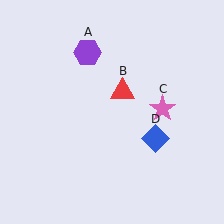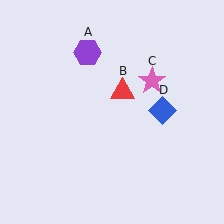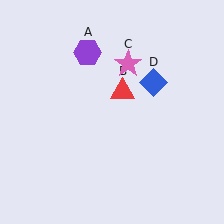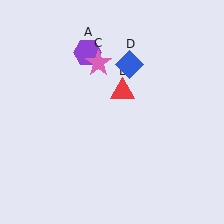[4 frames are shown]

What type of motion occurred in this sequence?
The pink star (object C), blue diamond (object D) rotated counterclockwise around the center of the scene.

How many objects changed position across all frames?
2 objects changed position: pink star (object C), blue diamond (object D).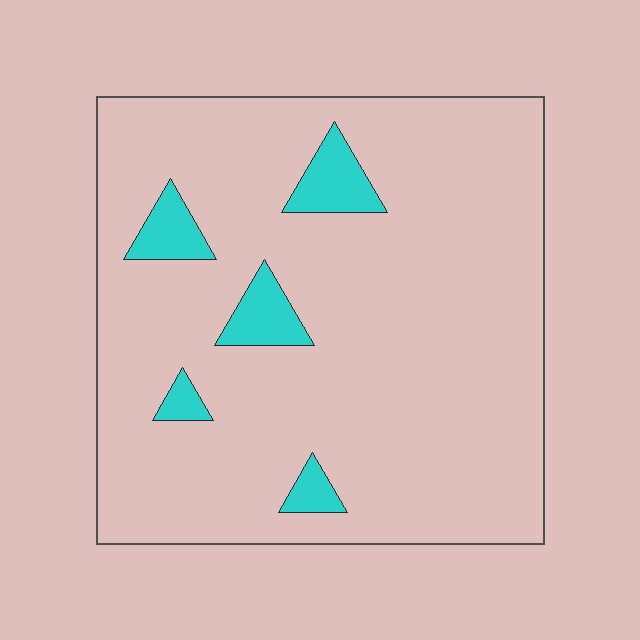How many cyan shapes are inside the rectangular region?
5.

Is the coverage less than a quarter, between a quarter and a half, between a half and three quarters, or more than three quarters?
Less than a quarter.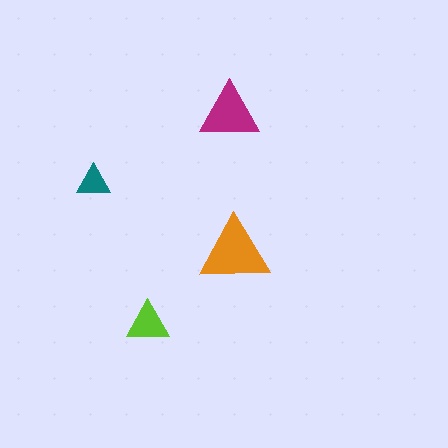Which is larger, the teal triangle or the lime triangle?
The lime one.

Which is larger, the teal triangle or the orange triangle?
The orange one.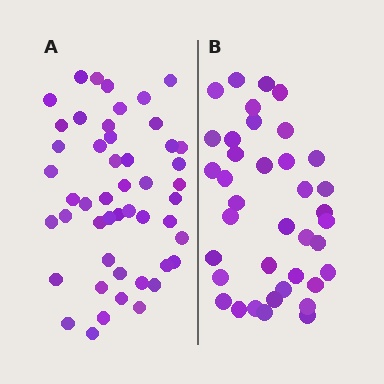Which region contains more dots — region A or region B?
Region A (the left region) has more dots.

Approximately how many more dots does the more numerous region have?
Region A has roughly 12 or so more dots than region B.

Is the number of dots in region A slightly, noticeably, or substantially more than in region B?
Region A has noticeably more, but not dramatically so. The ratio is roughly 1.3 to 1.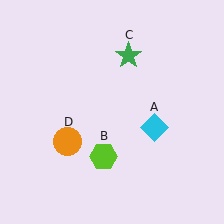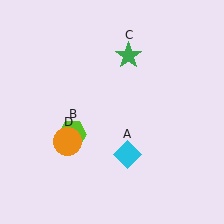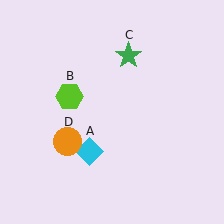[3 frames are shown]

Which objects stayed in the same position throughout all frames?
Green star (object C) and orange circle (object D) remained stationary.